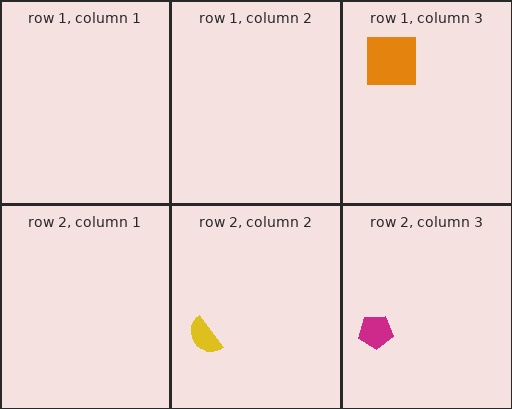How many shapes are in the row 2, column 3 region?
1.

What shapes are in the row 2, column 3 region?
The magenta pentagon.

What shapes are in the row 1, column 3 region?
The orange square.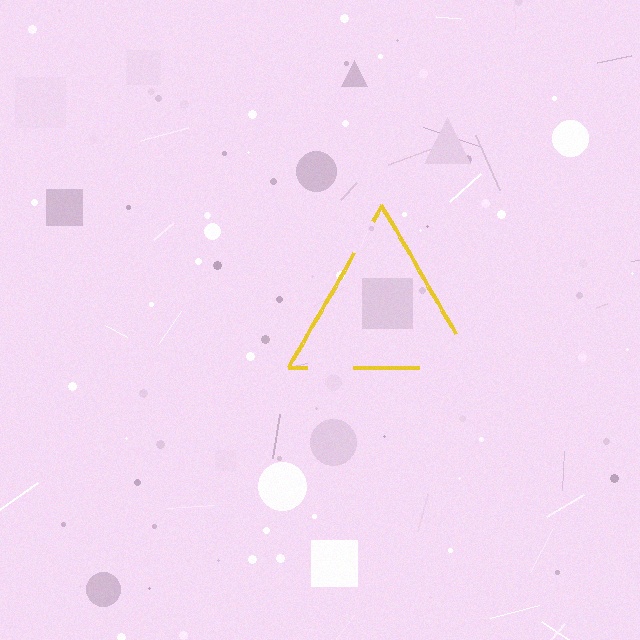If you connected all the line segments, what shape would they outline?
They would outline a triangle.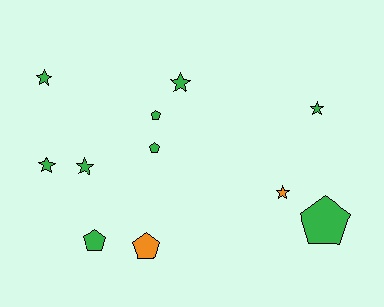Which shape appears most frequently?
Star, with 6 objects.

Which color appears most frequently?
Green, with 9 objects.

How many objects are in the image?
There are 11 objects.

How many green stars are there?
There are 5 green stars.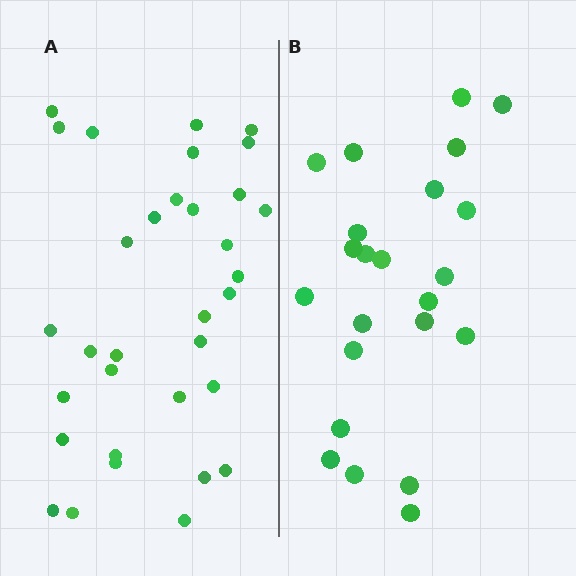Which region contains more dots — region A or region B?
Region A (the left region) has more dots.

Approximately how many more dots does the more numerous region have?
Region A has roughly 10 or so more dots than region B.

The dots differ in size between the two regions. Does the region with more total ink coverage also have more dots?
No. Region B has more total ink coverage because its dots are larger, but region A actually contains more individual dots. Total area can be misleading — the number of items is what matters here.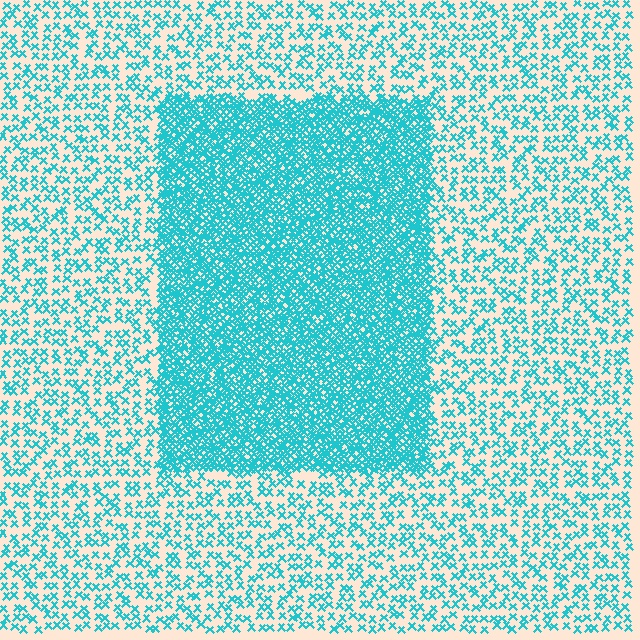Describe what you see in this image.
The image contains small cyan elements arranged at two different densities. A rectangle-shaped region is visible where the elements are more densely packed than the surrounding area.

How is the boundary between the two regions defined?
The boundary is defined by a change in element density (approximately 3.0x ratio). All elements are the same color, size, and shape.